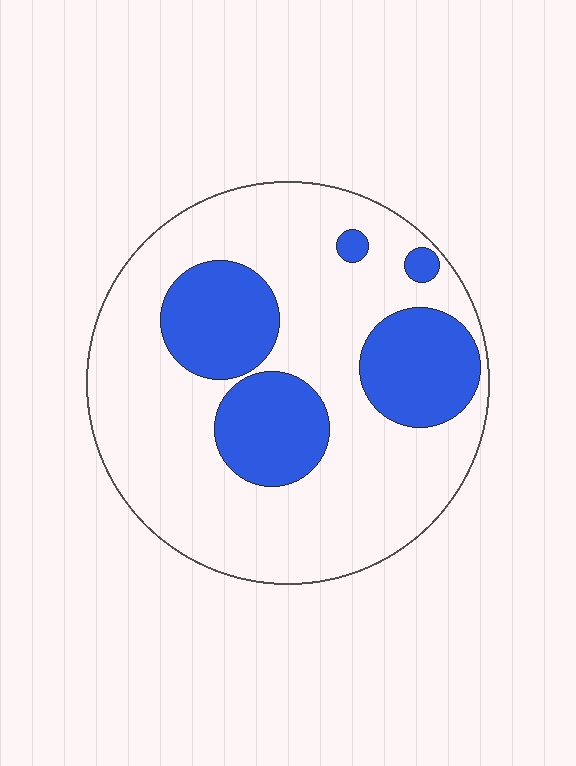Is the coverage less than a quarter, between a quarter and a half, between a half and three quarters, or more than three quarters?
Between a quarter and a half.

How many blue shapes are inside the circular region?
5.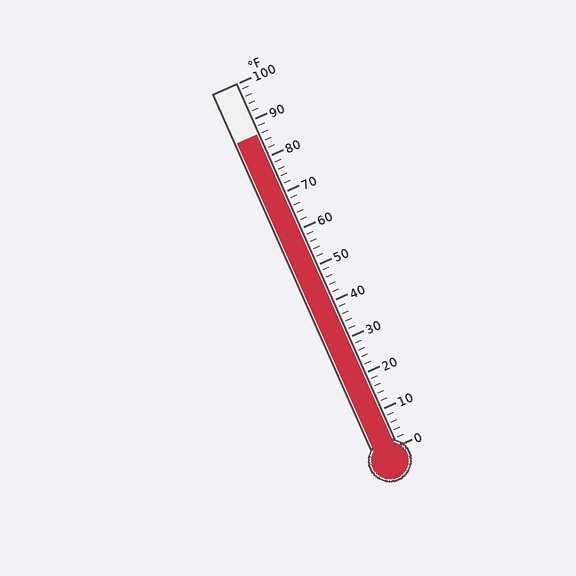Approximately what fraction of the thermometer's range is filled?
The thermometer is filled to approximately 85% of its range.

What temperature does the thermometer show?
The thermometer shows approximately 86°F.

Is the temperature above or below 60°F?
The temperature is above 60°F.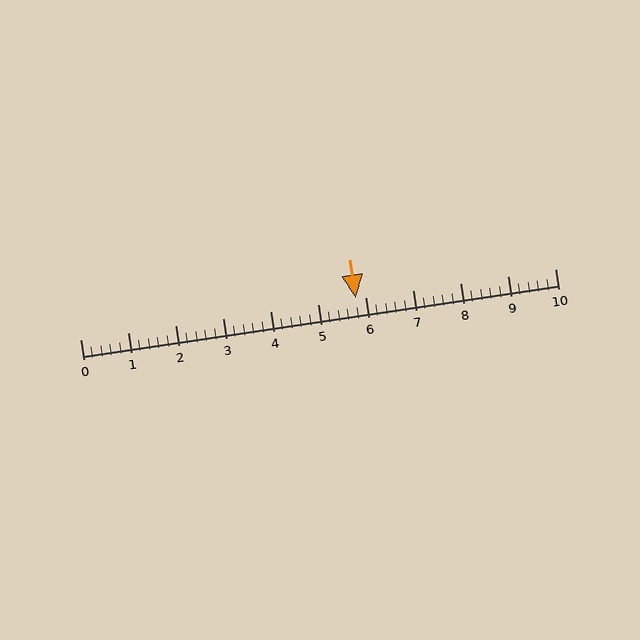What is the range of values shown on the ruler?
The ruler shows values from 0 to 10.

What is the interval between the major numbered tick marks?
The major tick marks are spaced 1 units apart.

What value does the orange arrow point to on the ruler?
The orange arrow points to approximately 5.8.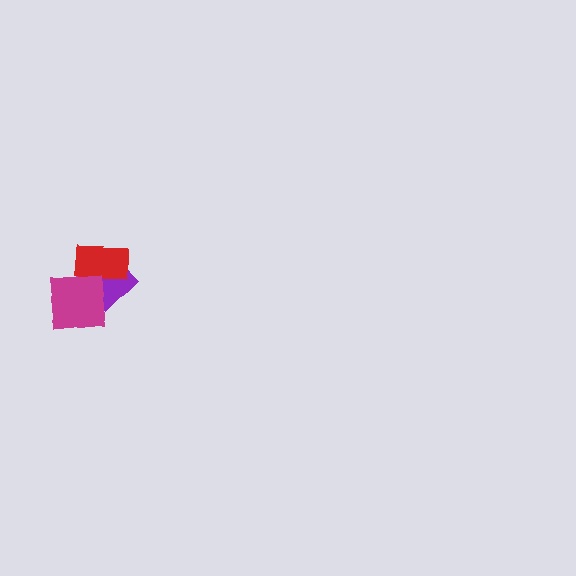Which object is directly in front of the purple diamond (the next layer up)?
The red rectangle is directly in front of the purple diamond.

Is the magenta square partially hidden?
No, no other shape covers it.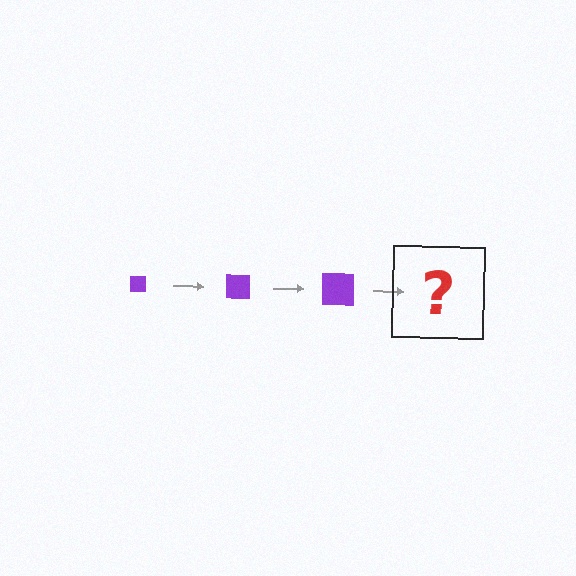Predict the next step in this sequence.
The next step is a purple square, larger than the previous one.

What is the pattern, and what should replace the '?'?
The pattern is that the square gets progressively larger each step. The '?' should be a purple square, larger than the previous one.